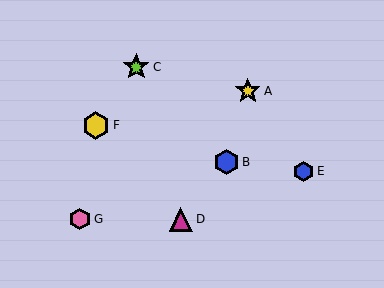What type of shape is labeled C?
Shape C is a lime star.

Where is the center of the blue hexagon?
The center of the blue hexagon is at (227, 162).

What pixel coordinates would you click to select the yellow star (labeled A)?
Click at (248, 91) to select the yellow star A.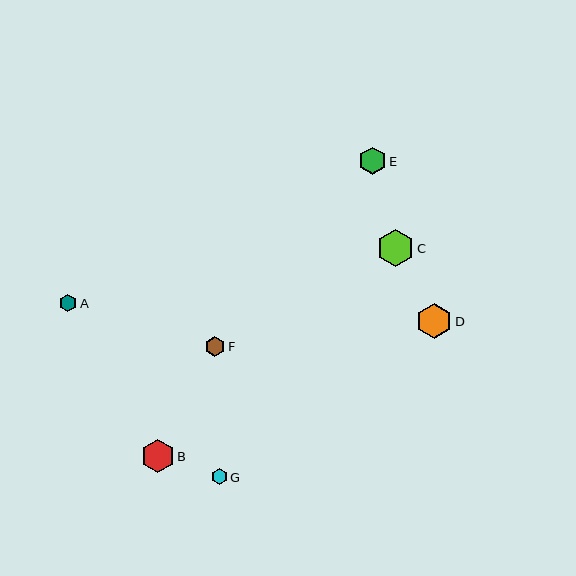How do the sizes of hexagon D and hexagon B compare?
Hexagon D and hexagon B are approximately the same size.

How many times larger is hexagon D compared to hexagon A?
Hexagon D is approximately 2.1 times the size of hexagon A.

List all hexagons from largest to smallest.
From largest to smallest: C, D, B, E, F, A, G.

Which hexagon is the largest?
Hexagon C is the largest with a size of approximately 37 pixels.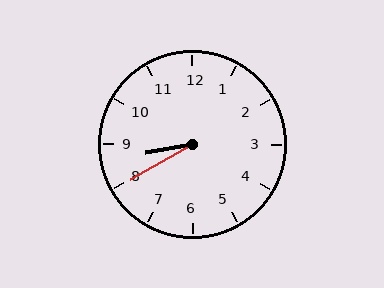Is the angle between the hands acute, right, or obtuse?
It is acute.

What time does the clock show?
8:40.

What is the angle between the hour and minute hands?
Approximately 20 degrees.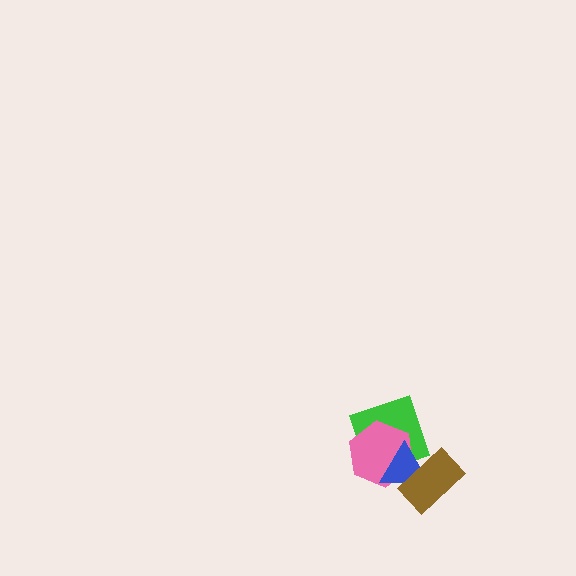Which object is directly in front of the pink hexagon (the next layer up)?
The blue triangle is directly in front of the pink hexagon.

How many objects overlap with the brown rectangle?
2 objects overlap with the brown rectangle.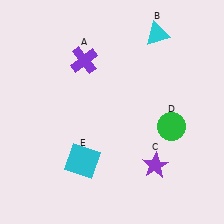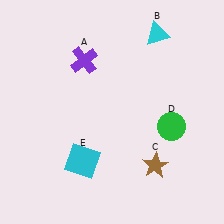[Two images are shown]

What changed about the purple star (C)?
In Image 1, C is purple. In Image 2, it changed to brown.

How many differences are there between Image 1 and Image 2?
There is 1 difference between the two images.